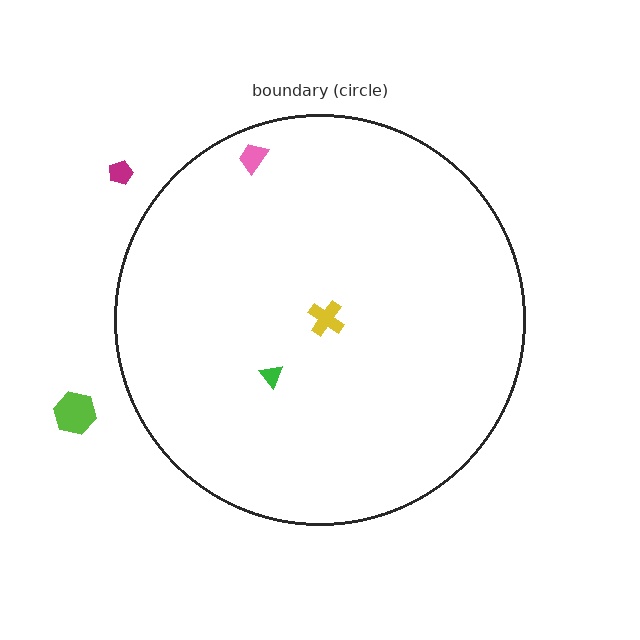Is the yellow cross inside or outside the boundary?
Inside.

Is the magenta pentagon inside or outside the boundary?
Outside.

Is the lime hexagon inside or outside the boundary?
Outside.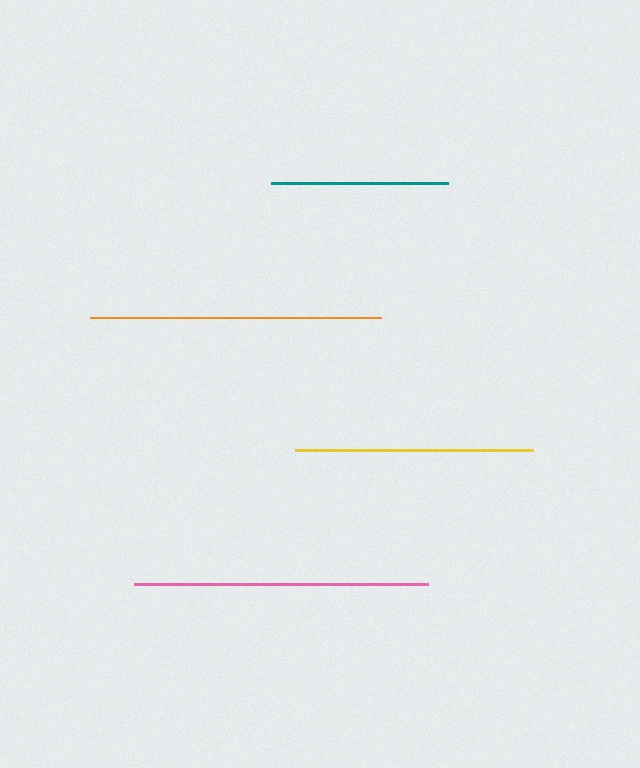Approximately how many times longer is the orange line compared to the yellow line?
The orange line is approximately 1.2 times the length of the yellow line.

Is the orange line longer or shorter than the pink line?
The pink line is longer than the orange line.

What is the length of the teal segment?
The teal segment is approximately 178 pixels long.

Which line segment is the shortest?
The teal line is the shortest at approximately 178 pixels.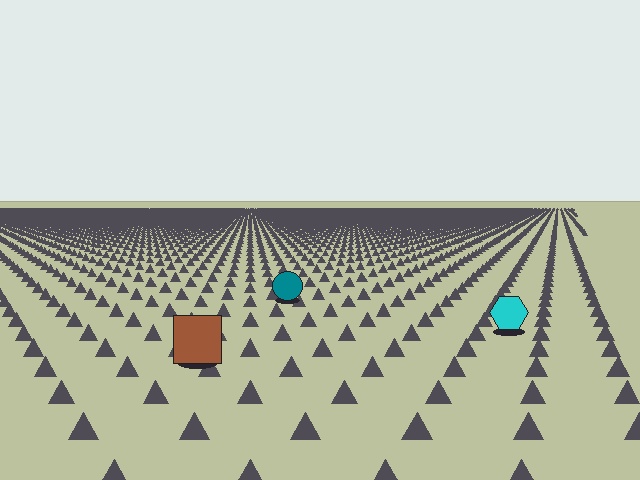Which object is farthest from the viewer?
The teal circle is farthest from the viewer. It appears smaller and the ground texture around it is denser.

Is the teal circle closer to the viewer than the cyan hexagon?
No. The cyan hexagon is closer — you can tell from the texture gradient: the ground texture is coarser near it.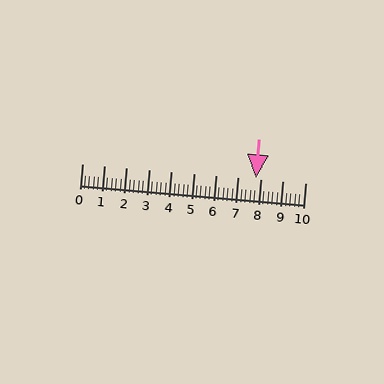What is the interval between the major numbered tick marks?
The major tick marks are spaced 1 units apart.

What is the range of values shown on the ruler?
The ruler shows values from 0 to 10.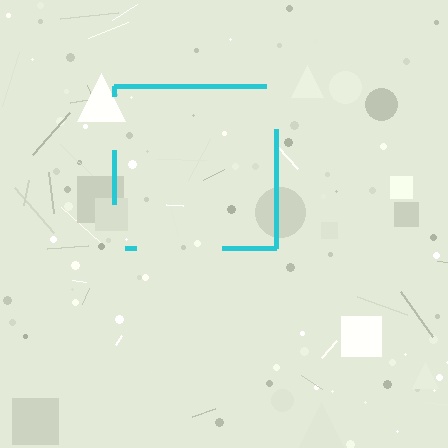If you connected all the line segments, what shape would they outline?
They would outline a square.